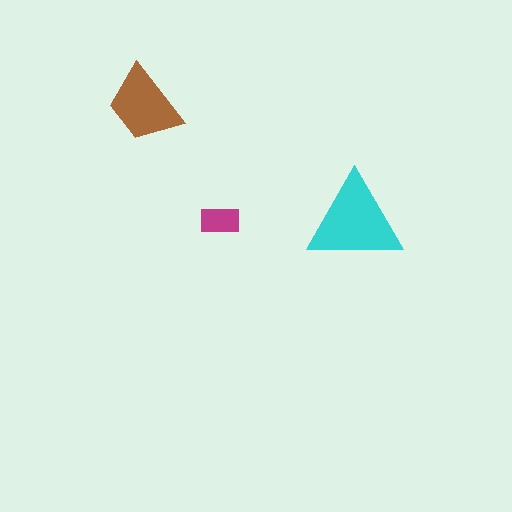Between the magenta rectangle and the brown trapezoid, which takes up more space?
The brown trapezoid.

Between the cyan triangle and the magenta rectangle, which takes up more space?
The cyan triangle.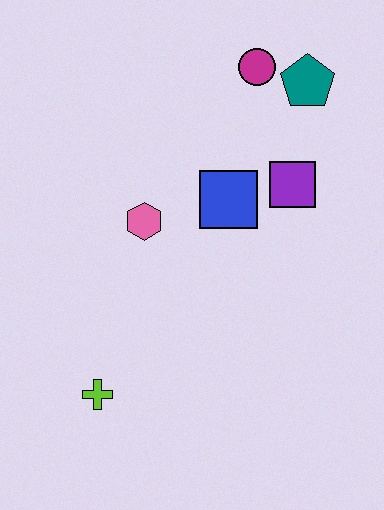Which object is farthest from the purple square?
The lime cross is farthest from the purple square.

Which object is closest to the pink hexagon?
The blue square is closest to the pink hexagon.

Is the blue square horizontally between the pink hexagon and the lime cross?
No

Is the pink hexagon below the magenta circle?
Yes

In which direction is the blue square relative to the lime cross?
The blue square is above the lime cross.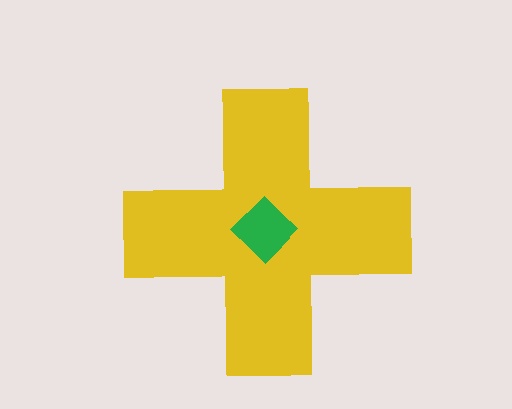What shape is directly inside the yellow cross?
The green diamond.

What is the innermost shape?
The green diamond.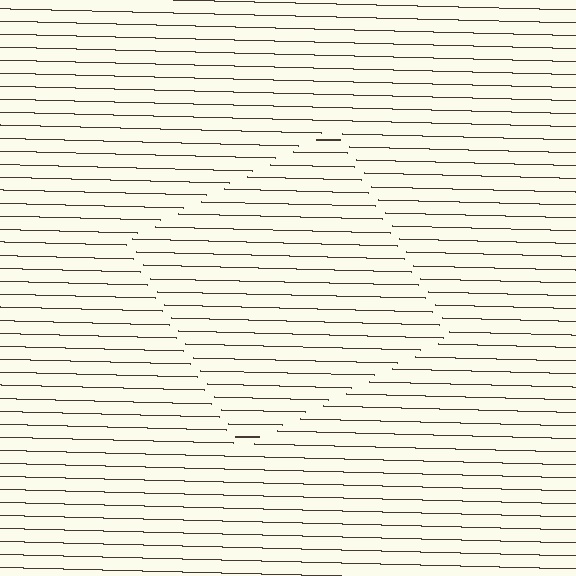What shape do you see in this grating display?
An illusory square. The interior of the shape contains the same grating, shifted by half a period — the contour is defined by the phase discontinuity where line-ends from the inner and outer gratings abut.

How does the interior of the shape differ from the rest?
The interior of the shape contains the same grating, shifted by half a period — the contour is defined by the phase discontinuity where line-ends from the inner and outer gratings abut.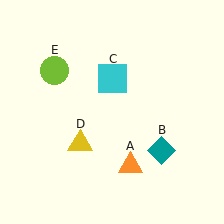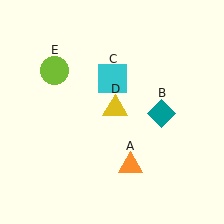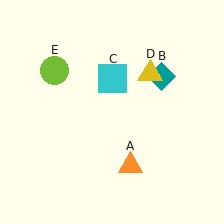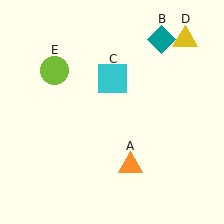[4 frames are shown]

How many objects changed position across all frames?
2 objects changed position: teal diamond (object B), yellow triangle (object D).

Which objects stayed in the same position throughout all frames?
Orange triangle (object A) and cyan square (object C) and lime circle (object E) remained stationary.